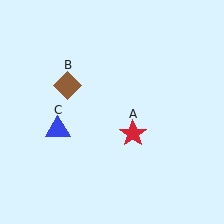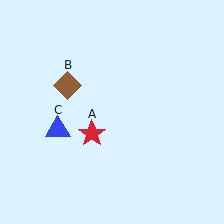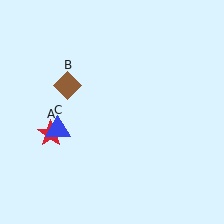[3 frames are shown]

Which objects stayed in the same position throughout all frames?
Brown diamond (object B) and blue triangle (object C) remained stationary.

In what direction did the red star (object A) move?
The red star (object A) moved left.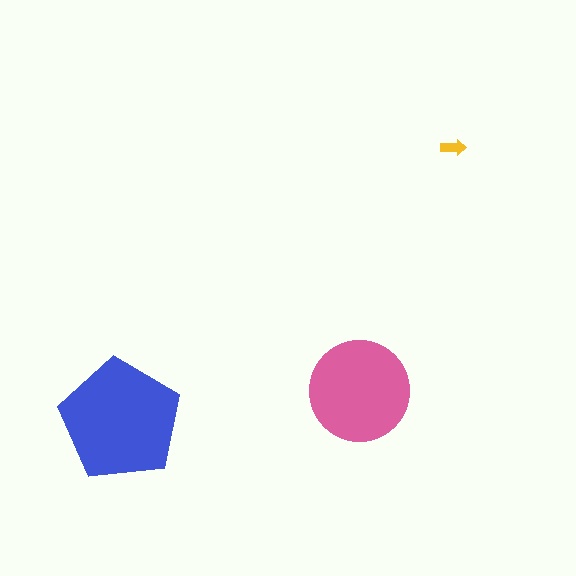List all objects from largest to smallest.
The blue pentagon, the pink circle, the yellow arrow.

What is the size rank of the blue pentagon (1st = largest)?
1st.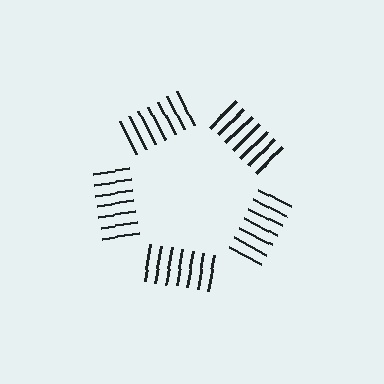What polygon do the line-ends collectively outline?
An illusory pentagon — the line segments terminate on its edges but no continuous stroke is drawn.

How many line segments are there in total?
35 — 7 along each of the 5 edges.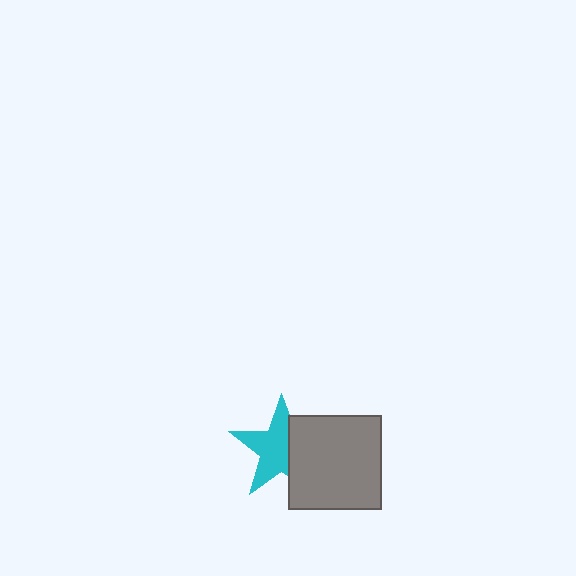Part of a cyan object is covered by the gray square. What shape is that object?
It is a star.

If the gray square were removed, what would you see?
You would see the complete cyan star.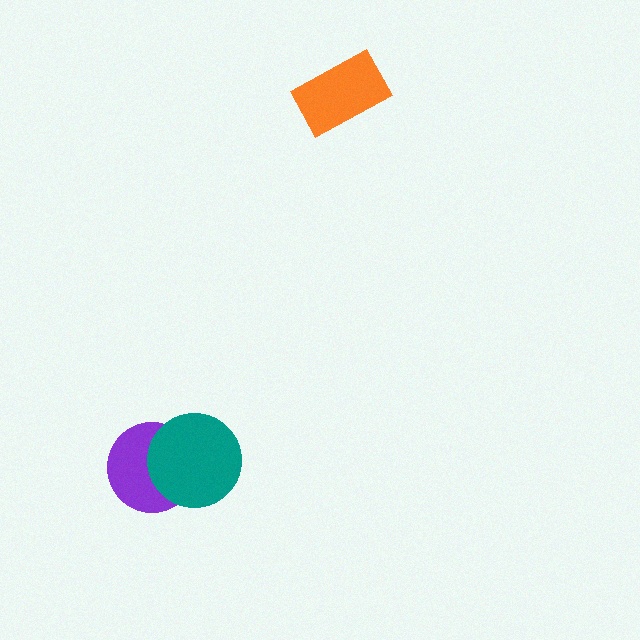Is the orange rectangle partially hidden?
No, no other shape covers it.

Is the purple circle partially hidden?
Yes, it is partially covered by another shape.